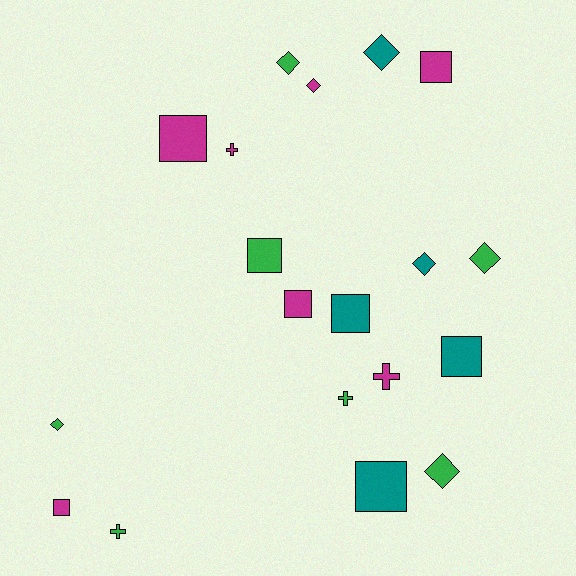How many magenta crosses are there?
There are 2 magenta crosses.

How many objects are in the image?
There are 19 objects.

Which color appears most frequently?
Green, with 7 objects.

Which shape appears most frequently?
Square, with 8 objects.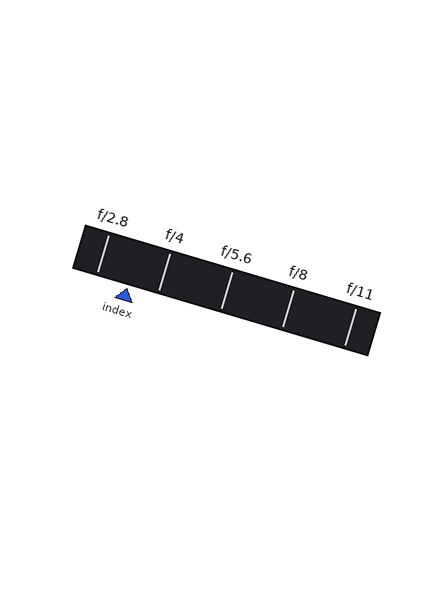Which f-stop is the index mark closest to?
The index mark is closest to f/4.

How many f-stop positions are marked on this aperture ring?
There are 5 f-stop positions marked.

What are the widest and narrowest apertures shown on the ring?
The widest aperture shown is f/2.8 and the narrowest is f/11.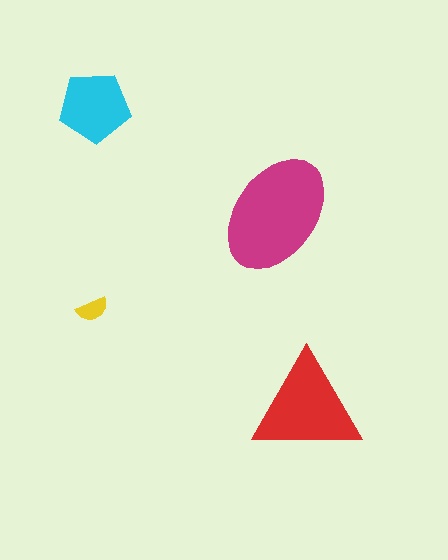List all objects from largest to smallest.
The magenta ellipse, the red triangle, the cyan pentagon, the yellow semicircle.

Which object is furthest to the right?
The red triangle is rightmost.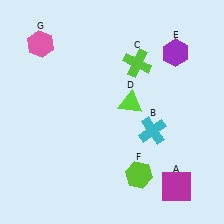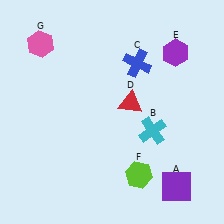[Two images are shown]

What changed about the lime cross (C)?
In Image 1, C is lime. In Image 2, it changed to blue.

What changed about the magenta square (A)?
In Image 1, A is magenta. In Image 2, it changed to purple.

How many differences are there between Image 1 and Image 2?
There are 3 differences between the two images.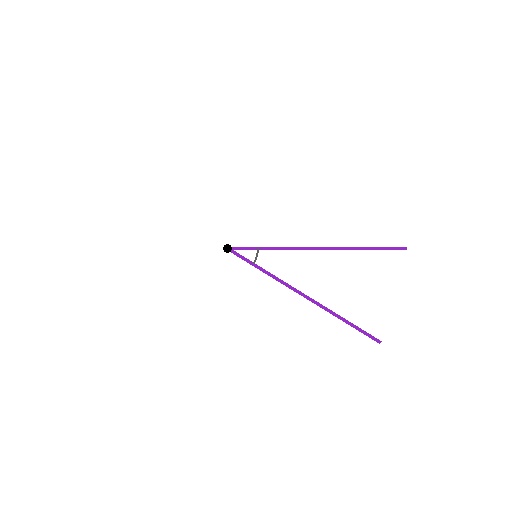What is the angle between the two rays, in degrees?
Approximately 32 degrees.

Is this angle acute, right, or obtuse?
It is acute.